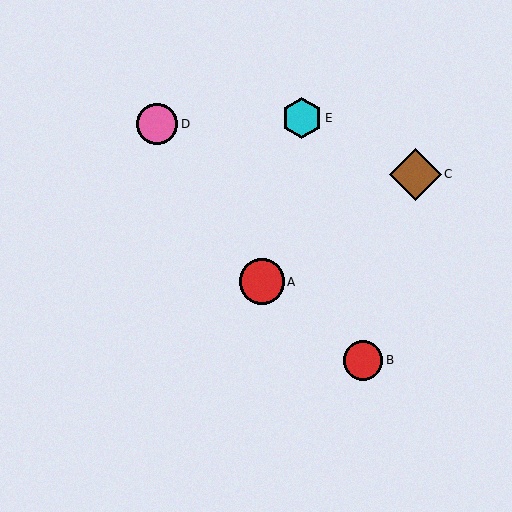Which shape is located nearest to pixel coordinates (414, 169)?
The brown diamond (labeled C) at (415, 174) is nearest to that location.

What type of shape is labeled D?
Shape D is a pink circle.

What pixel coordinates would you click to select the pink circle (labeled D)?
Click at (157, 124) to select the pink circle D.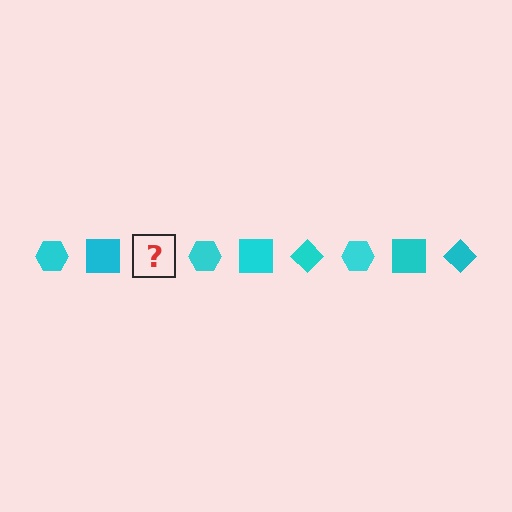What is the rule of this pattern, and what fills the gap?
The rule is that the pattern cycles through hexagon, square, diamond shapes in cyan. The gap should be filled with a cyan diamond.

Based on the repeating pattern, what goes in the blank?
The blank should be a cyan diamond.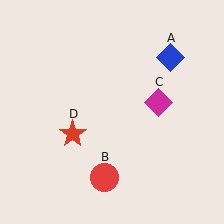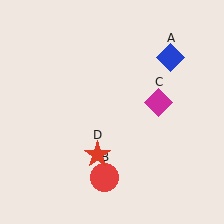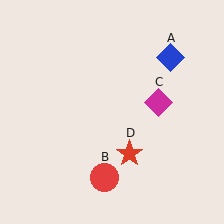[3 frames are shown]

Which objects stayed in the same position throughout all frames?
Blue diamond (object A) and red circle (object B) and magenta diamond (object C) remained stationary.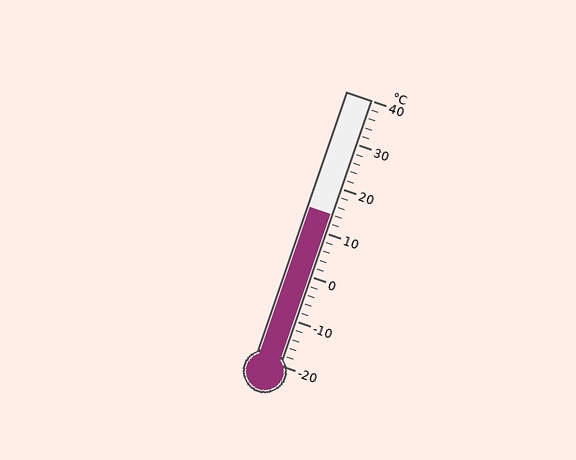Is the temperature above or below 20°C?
The temperature is below 20°C.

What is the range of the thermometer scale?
The thermometer scale ranges from -20°C to 40°C.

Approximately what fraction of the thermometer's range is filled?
The thermometer is filled to approximately 55% of its range.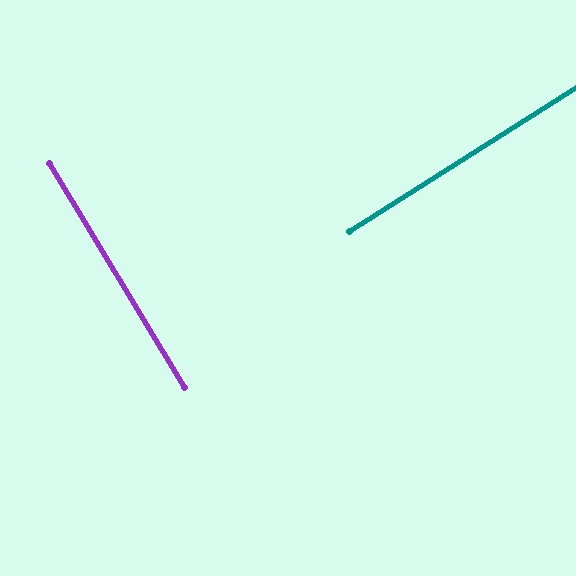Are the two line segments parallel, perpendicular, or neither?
Perpendicular — they meet at approximately 89°.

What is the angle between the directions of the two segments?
Approximately 89 degrees.